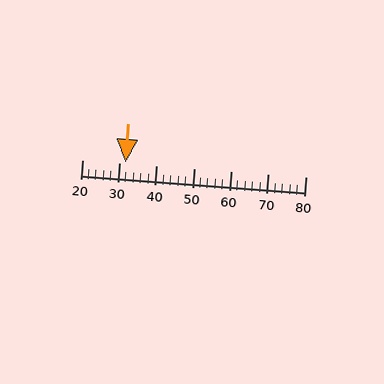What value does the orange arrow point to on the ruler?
The orange arrow points to approximately 32.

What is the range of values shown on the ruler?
The ruler shows values from 20 to 80.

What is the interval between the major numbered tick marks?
The major tick marks are spaced 10 units apart.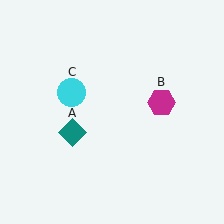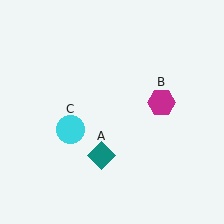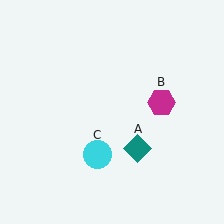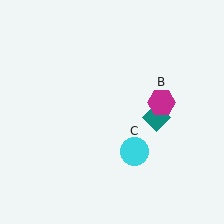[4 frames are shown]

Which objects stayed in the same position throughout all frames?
Magenta hexagon (object B) remained stationary.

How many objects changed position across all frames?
2 objects changed position: teal diamond (object A), cyan circle (object C).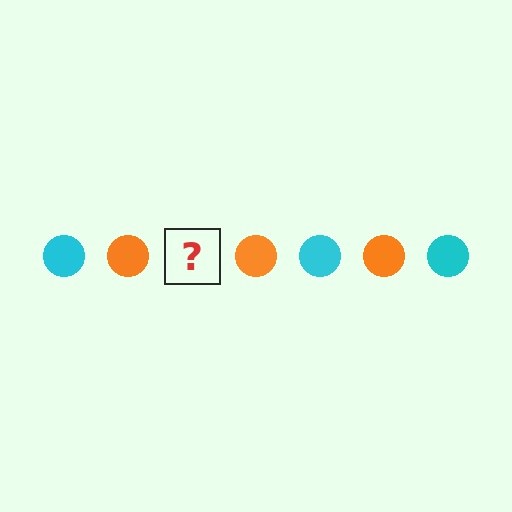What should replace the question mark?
The question mark should be replaced with a cyan circle.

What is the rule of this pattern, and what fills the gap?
The rule is that the pattern cycles through cyan, orange circles. The gap should be filled with a cyan circle.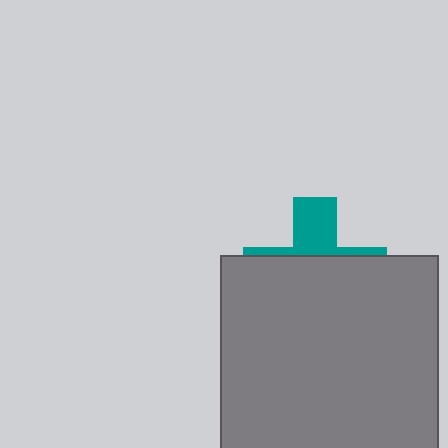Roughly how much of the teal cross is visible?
A small part of it is visible (roughly 31%).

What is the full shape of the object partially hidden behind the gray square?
The partially hidden object is a teal cross.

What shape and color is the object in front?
The object in front is a gray square.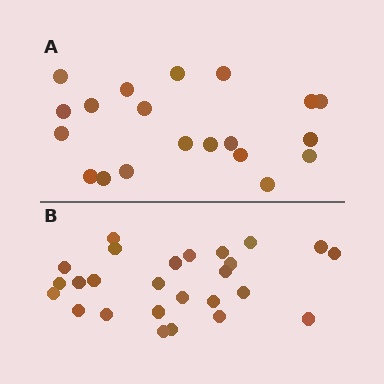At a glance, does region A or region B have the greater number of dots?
Region B (the bottom region) has more dots.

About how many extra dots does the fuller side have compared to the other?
Region B has about 6 more dots than region A.